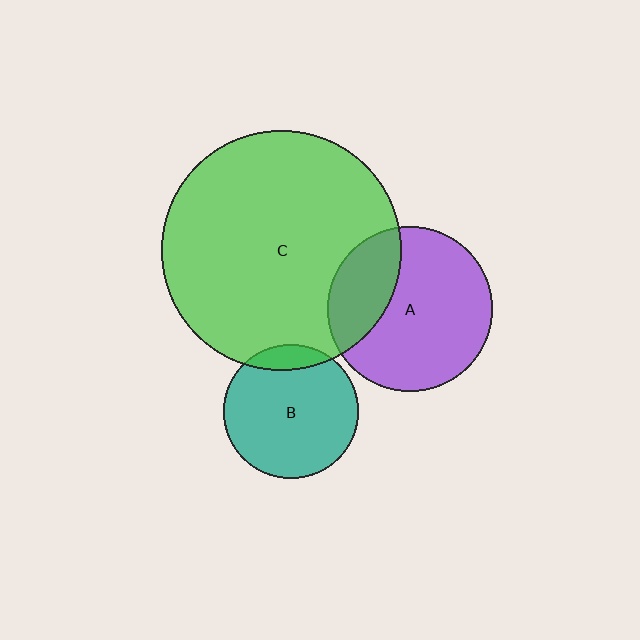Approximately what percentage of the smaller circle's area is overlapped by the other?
Approximately 30%.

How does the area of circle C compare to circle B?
Approximately 3.2 times.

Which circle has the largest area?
Circle C (green).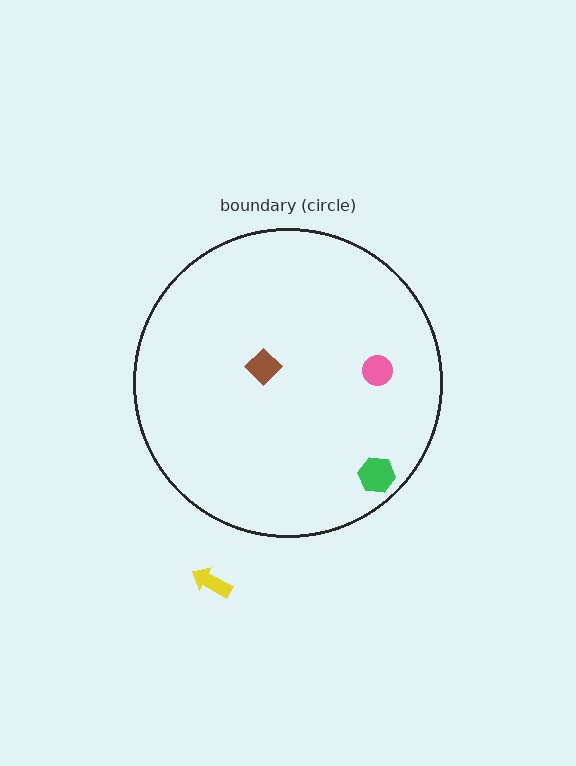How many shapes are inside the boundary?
3 inside, 1 outside.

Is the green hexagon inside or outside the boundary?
Inside.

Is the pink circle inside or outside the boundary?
Inside.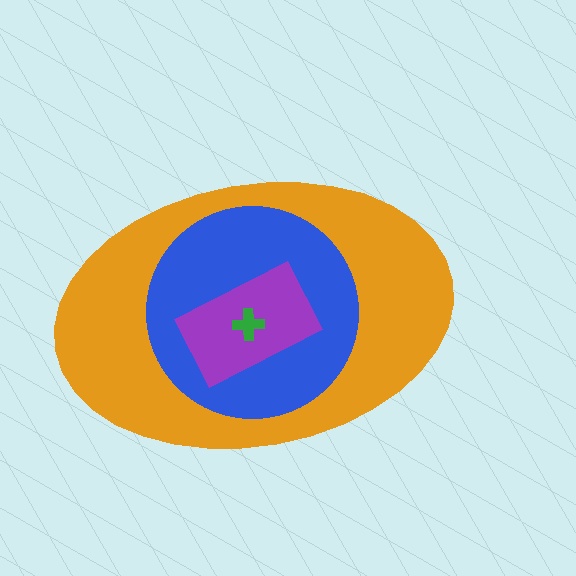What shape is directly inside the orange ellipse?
The blue circle.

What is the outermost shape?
The orange ellipse.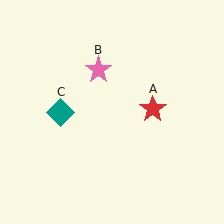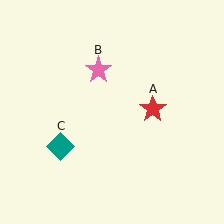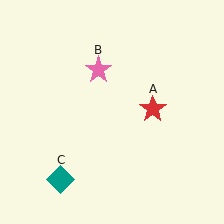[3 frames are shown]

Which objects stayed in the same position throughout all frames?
Red star (object A) and pink star (object B) remained stationary.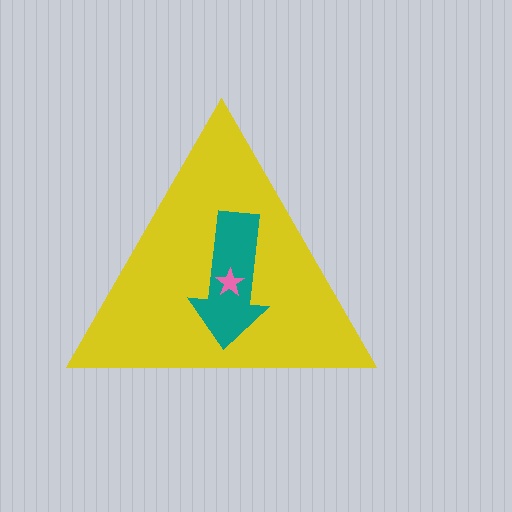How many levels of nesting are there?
3.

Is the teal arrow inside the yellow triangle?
Yes.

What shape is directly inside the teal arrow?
The pink star.